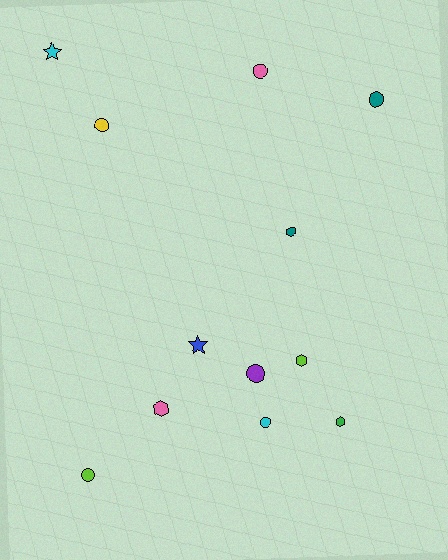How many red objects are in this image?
There are no red objects.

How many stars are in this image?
There are 2 stars.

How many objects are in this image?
There are 12 objects.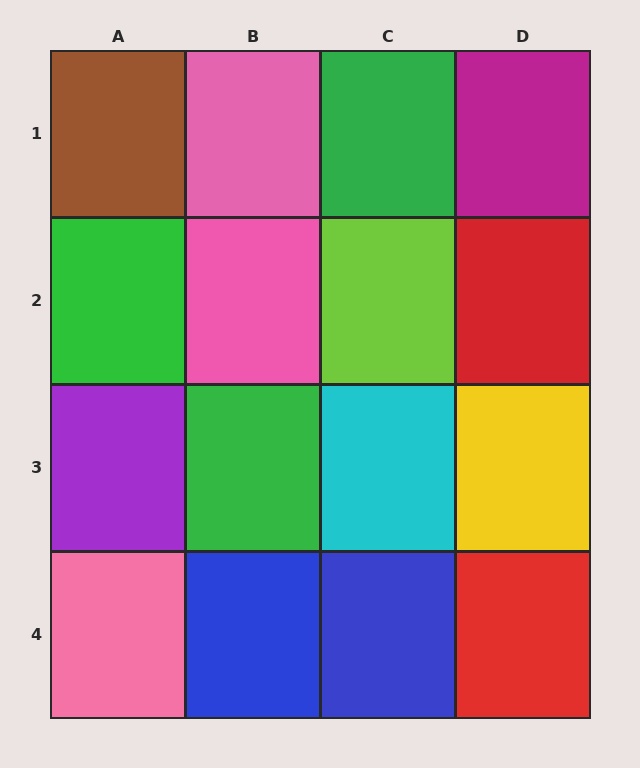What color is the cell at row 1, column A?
Brown.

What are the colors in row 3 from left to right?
Purple, green, cyan, yellow.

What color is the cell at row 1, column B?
Pink.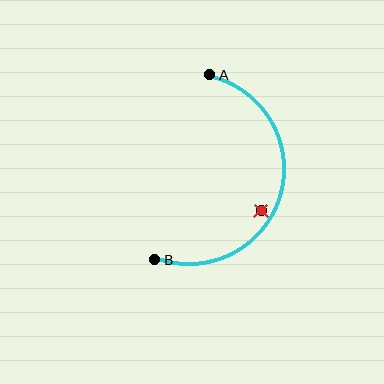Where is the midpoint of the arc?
The arc midpoint is the point on the curve farthest from the straight line joining A and B. It sits to the right of that line.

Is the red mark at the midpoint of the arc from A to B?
No — the red mark does not lie on the arc at all. It sits slightly inside the curve.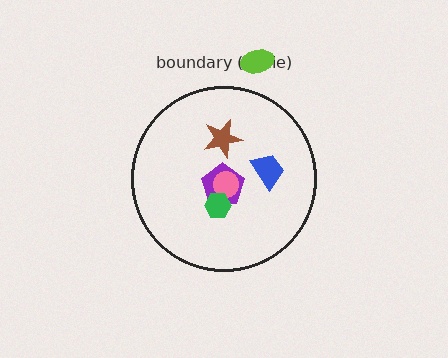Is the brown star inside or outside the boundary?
Inside.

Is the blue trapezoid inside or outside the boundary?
Inside.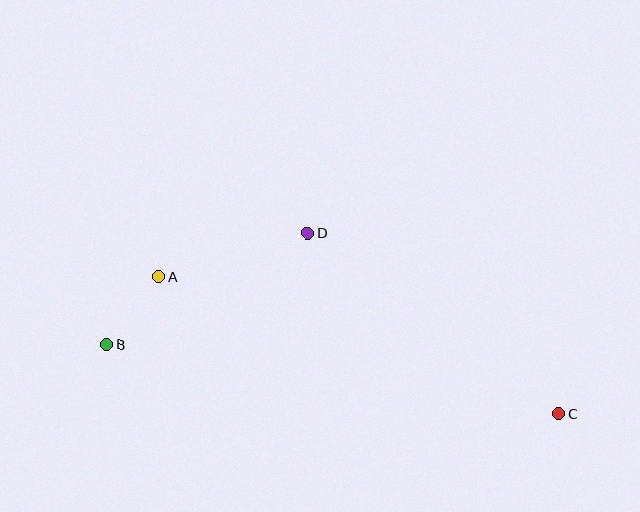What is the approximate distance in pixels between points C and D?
The distance between C and D is approximately 310 pixels.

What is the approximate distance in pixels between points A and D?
The distance between A and D is approximately 155 pixels.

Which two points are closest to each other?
Points A and B are closest to each other.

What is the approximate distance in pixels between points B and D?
The distance between B and D is approximately 230 pixels.